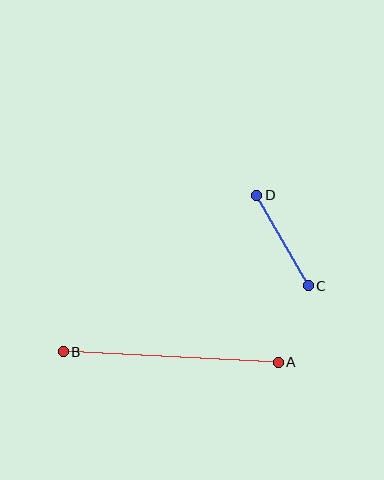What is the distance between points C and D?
The distance is approximately 104 pixels.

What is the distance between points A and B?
The distance is approximately 215 pixels.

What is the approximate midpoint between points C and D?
The midpoint is at approximately (282, 241) pixels.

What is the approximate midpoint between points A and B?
The midpoint is at approximately (171, 357) pixels.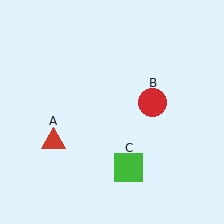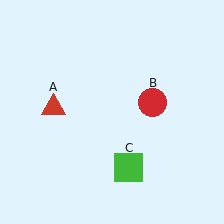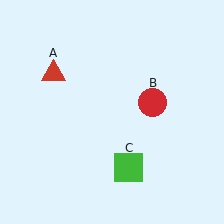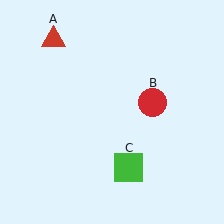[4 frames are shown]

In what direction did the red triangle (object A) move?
The red triangle (object A) moved up.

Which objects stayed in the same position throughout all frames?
Red circle (object B) and green square (object C) remained stationary.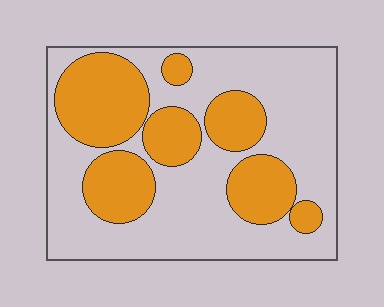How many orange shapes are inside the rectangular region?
7.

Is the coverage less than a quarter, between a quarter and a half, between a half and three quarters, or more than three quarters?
Between a quarter and a half.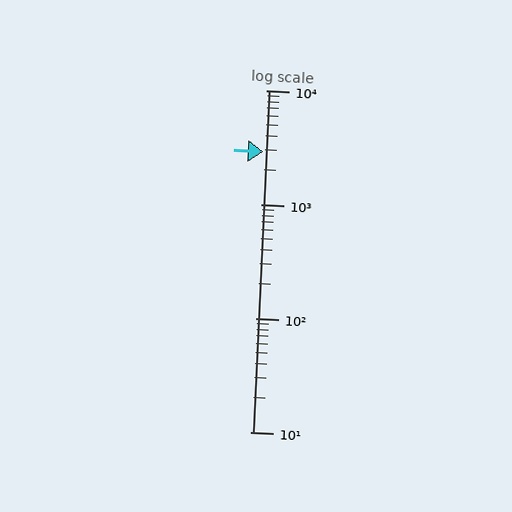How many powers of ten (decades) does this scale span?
The scale spans 3 decades, from 10 to 10000.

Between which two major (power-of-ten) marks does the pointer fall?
The pointer is between 1000 and 10000.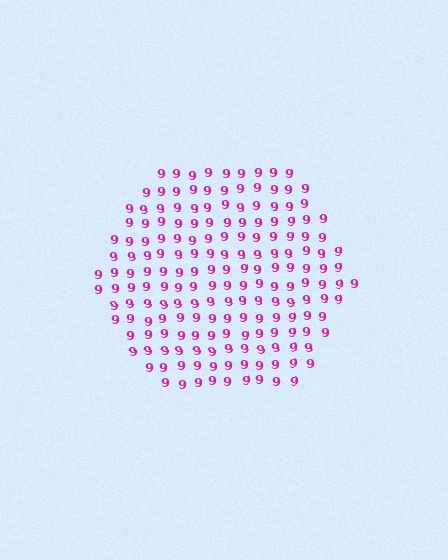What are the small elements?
The small elements are digit 9's.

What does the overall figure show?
The overall figure shows a hexagon.